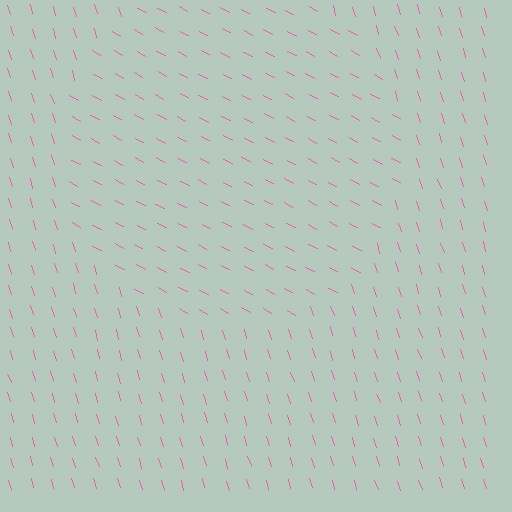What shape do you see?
I see a circle.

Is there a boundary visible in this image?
Yes, there is a texture boundary formed by a change in line orientation.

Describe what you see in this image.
The image is filled with small pink line segments. A circle region in the image has lines oriented differently from the surrounding lines, creating a visible texture boundary.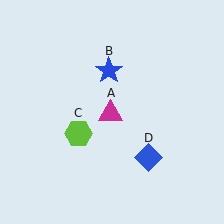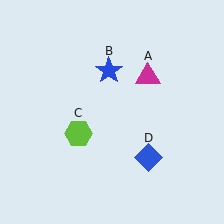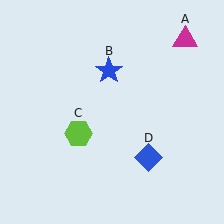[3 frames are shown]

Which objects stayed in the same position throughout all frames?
Blue star (object B) and lime hexagon (object C) and blue diamond (object D) remained stationary.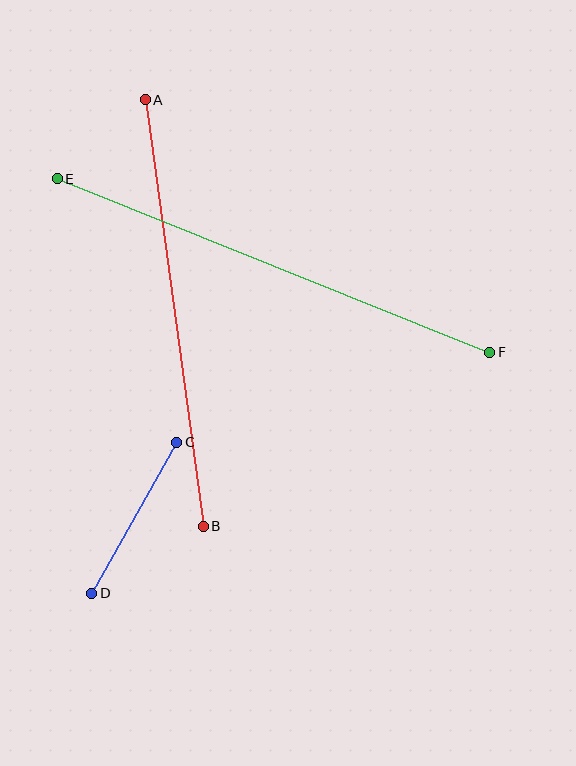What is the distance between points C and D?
The distance is approximately 173 pixels.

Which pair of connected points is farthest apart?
Points E and F are farthest apart.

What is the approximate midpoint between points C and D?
The midpoint is at approximately (134, 518) pixels.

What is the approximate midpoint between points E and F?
The midpoint is at approximately (274, 266) pixels.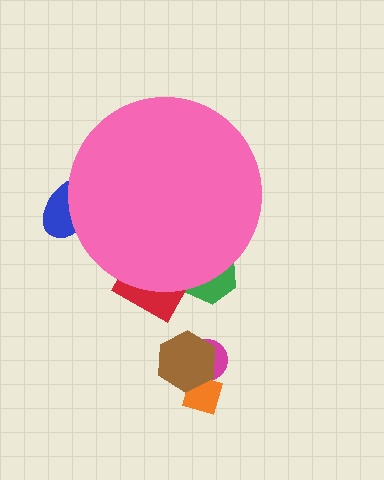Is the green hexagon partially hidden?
Yes, the green hexagon is partially hidden behind the pink circle.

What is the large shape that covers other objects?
A pink circle.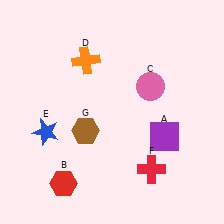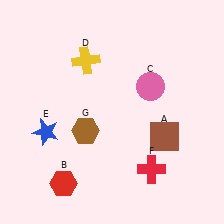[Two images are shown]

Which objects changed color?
A changed from purple to brown. D changed from orange to yellow.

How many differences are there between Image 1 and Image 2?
There are 2 differences between the two images.